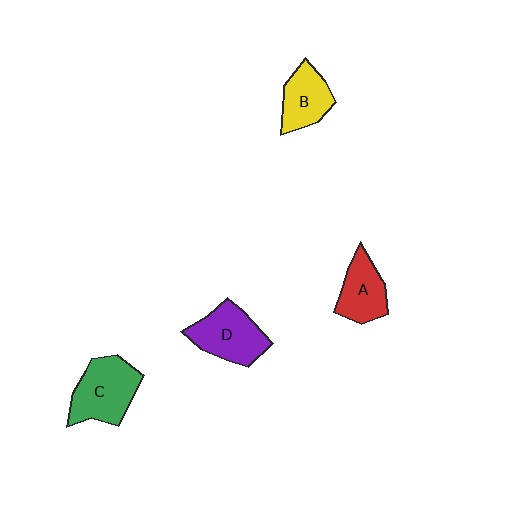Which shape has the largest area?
Shape C (green).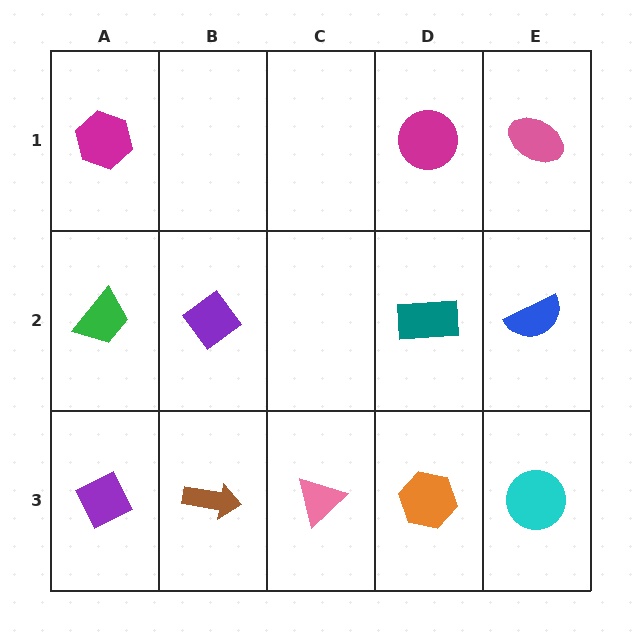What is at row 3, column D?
An orange hexagon.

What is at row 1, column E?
A pink ellipse.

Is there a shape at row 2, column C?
No, that cell is empty.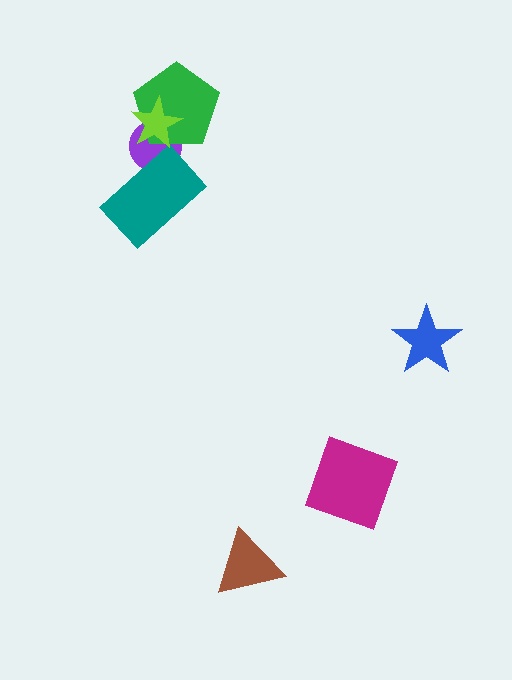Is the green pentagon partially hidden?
Yes, it is partially covered by another shape.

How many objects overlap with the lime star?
2 objects overlap with the lime star.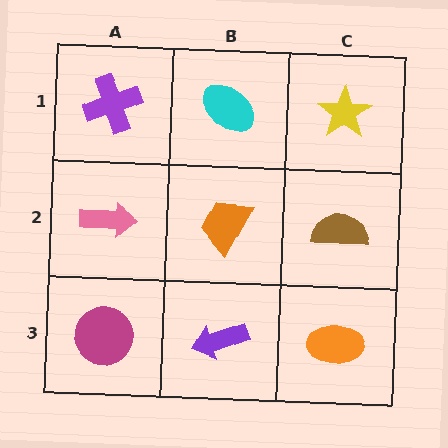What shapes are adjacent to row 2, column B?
A cyan ellipse (row 1, column B), a purple arrow (row 3, column B), a pink arrow (row 2, column A), a brown semicircle (row 2, column C).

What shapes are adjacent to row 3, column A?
A pink arrow (row 2, column A), a purple arrow (row 3, column B).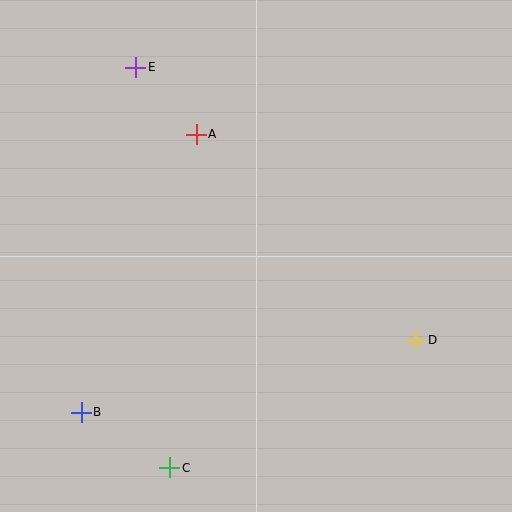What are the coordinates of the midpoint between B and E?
The midpoint between B and E is at (109, 240).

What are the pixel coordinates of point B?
Point B is at (81, 412).